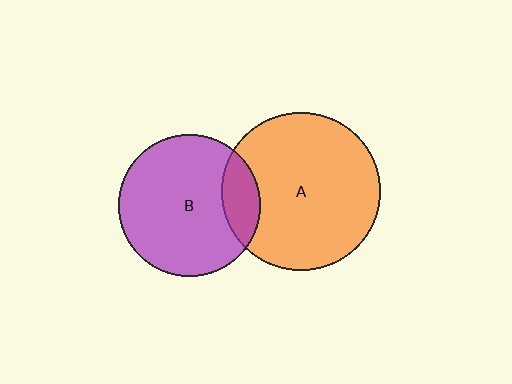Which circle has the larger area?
Circle A (orange).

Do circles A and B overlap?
Yes.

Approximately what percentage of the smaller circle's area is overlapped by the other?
Approximately 15%.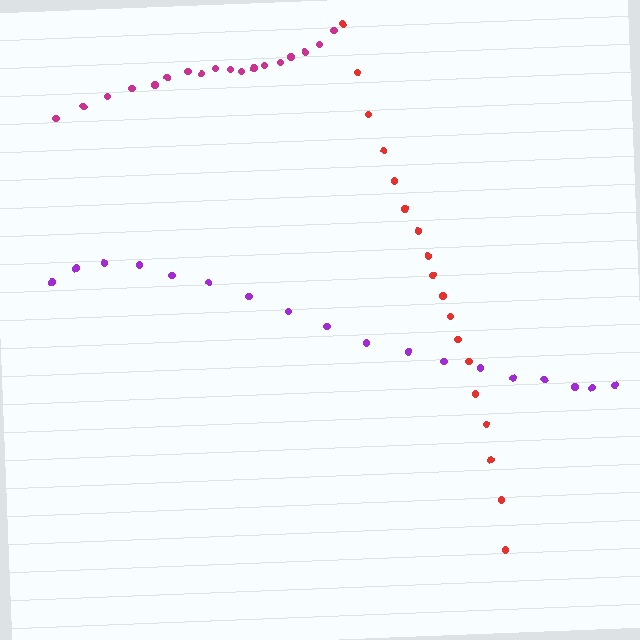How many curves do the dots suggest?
There are 3 distinct paths.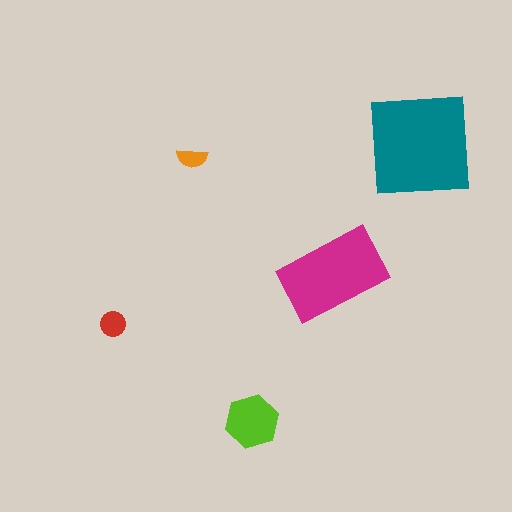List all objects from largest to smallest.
The teal square, the magenta rectangle, the lime hexagon, the red circle, the orange semicircle.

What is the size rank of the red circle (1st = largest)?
4th.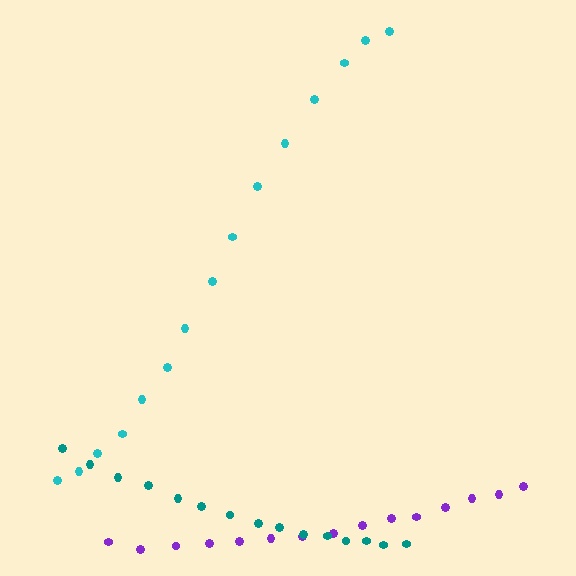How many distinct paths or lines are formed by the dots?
There are 3 distinct paths.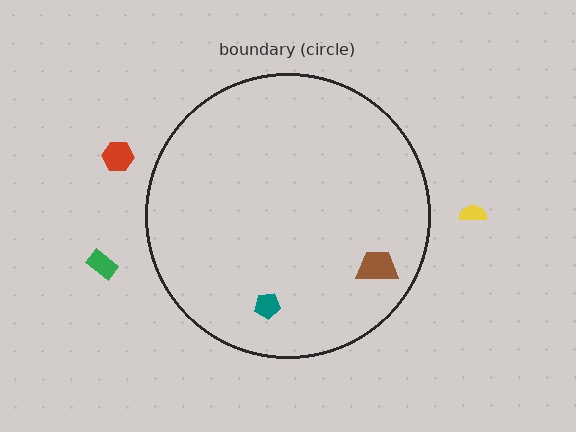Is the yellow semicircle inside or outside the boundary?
Outside.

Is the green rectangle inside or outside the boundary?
Outside.